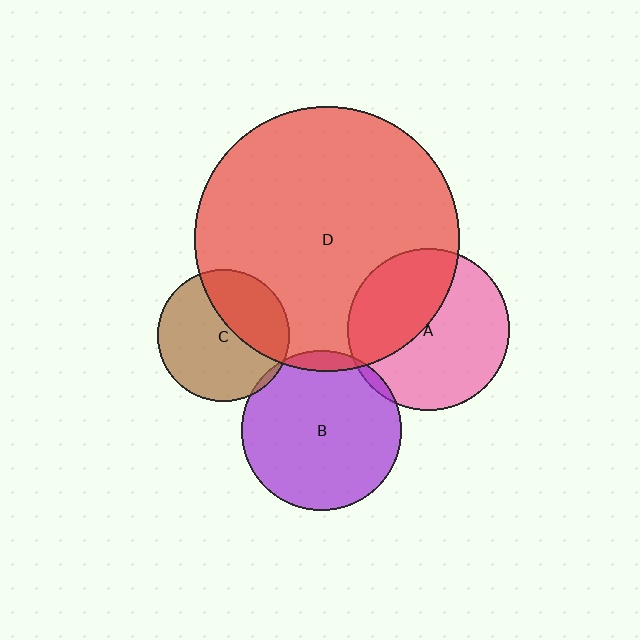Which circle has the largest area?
Circle D (red).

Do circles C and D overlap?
Yes.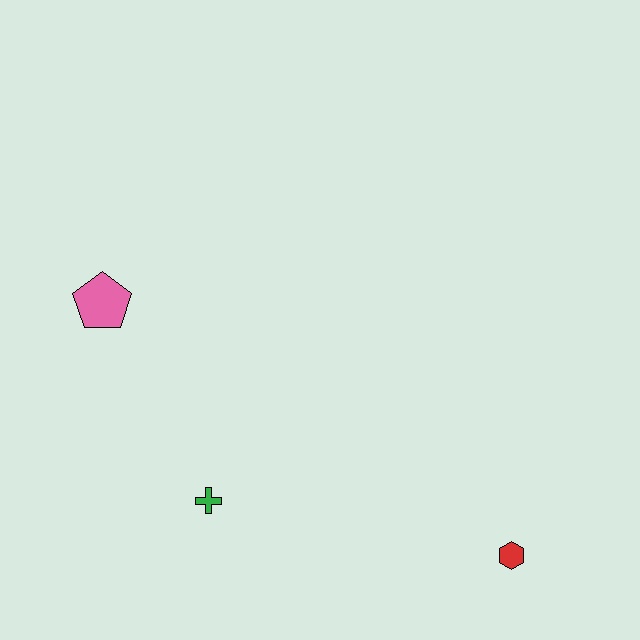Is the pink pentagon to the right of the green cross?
No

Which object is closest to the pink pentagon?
The green cross is closest to the pink pentagon.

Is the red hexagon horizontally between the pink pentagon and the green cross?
No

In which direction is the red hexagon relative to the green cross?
The red hexagon is to the right of the green cross.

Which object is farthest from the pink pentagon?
The red hexagon is farthest from the pink pentagon.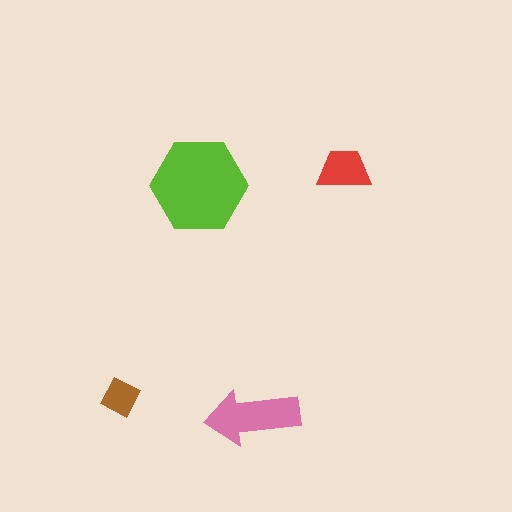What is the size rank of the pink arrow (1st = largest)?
2nd.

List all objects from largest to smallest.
The lime hexagon, the pink arrow, the red trapezoid, the brown diamond.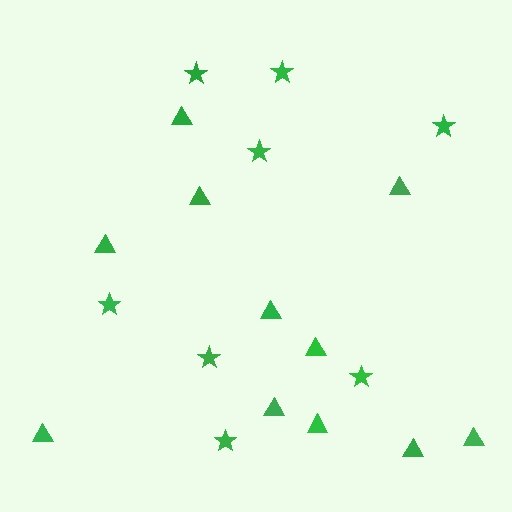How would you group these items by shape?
There are 2 groups: one group of stars (8) and one group of triangles (11).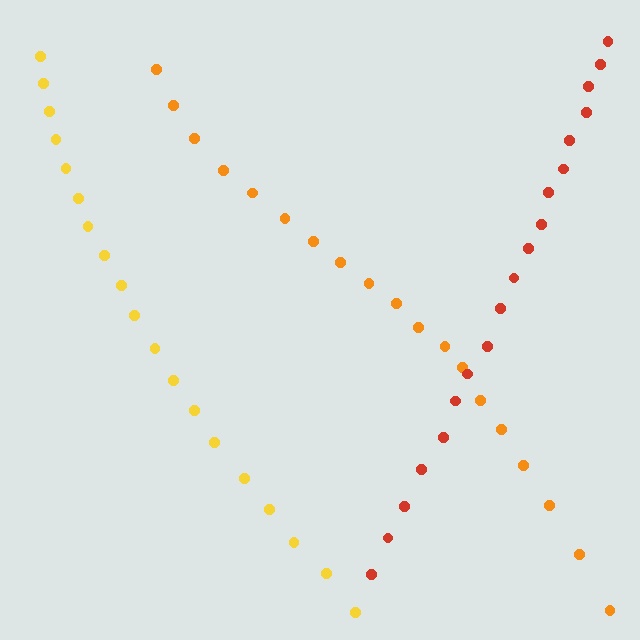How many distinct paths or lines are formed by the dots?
There are 3 distinct paths.